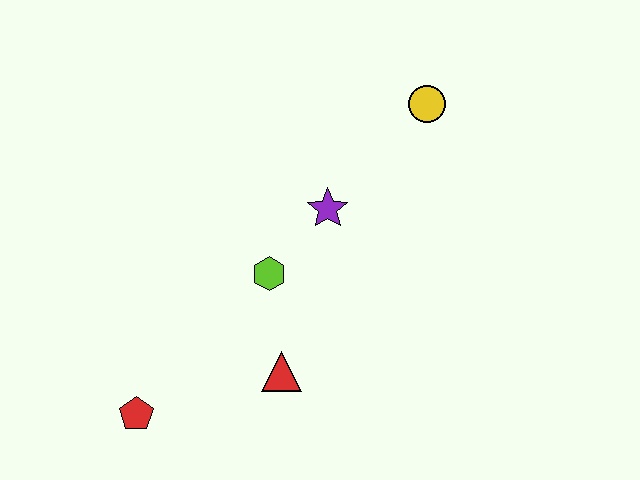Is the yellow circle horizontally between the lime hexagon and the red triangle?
No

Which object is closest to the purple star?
The lime hexagon is closest to the purple star.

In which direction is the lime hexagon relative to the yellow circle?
The lime hexagon is below the yellow circle.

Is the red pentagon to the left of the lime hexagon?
Yes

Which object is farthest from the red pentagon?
The yellow circle is farthest from the red pentagon.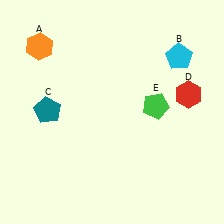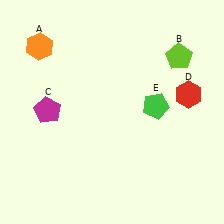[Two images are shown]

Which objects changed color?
B changed from cyan to lime. C changed from teal to magenta.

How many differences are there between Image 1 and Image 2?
There are 2 differences between the two images.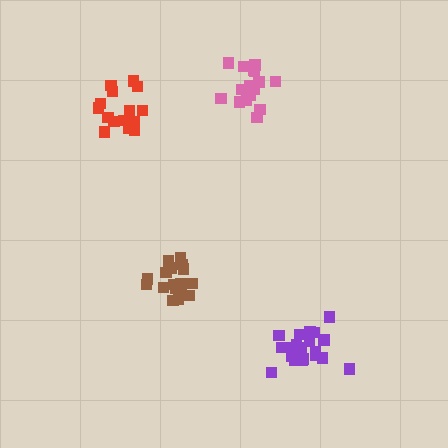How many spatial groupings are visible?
There are 4 spatial groupings.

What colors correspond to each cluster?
The clusters are colored: purple, brown, red, pink.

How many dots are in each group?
Group 1: 20 dots, Group 2: 17 dots, Group 3: 15 dots, Group 4: 17 dots (69 total).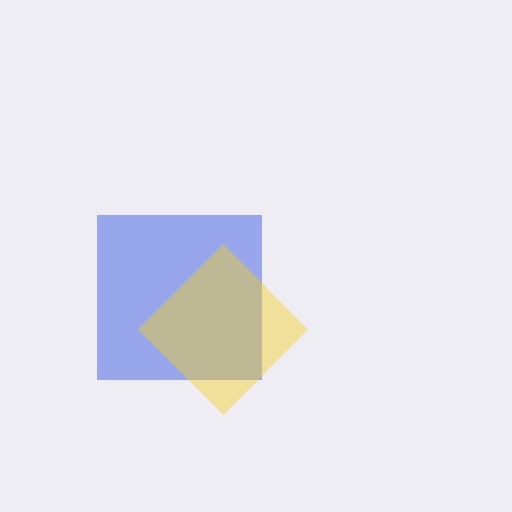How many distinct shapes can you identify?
There are 2 distinct shapes: a blue square, a yellow diamond.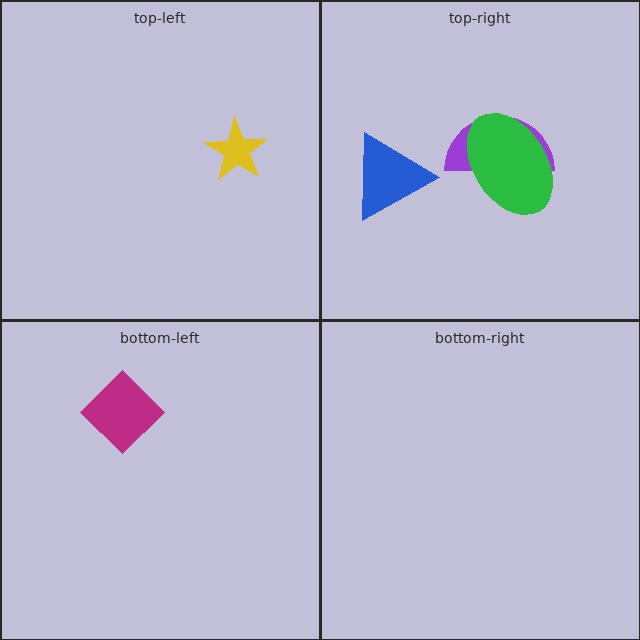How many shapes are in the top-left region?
1.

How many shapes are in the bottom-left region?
1.